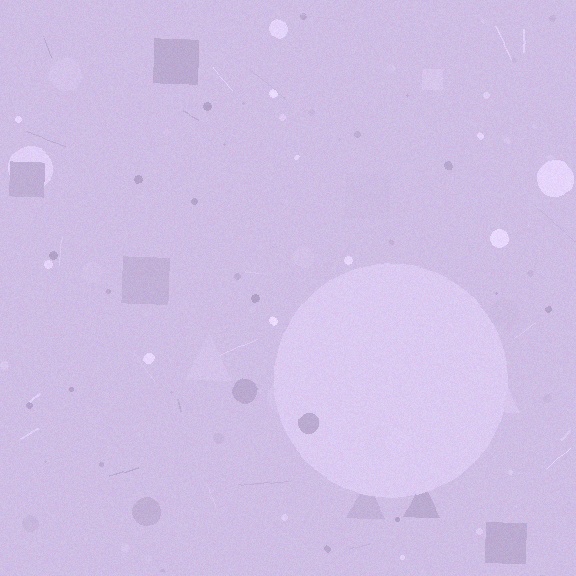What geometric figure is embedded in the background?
A circle is embedded in the background.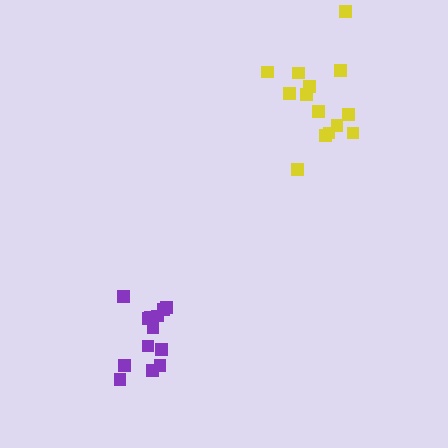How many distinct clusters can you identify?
There are 2 distinct clusters.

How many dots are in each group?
Group 1: 13 dots, Group 2: 14 dots (27 total).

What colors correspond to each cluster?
The clusters are colored: purple, yellow.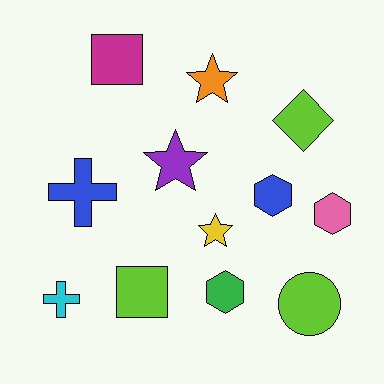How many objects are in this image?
There are 12 objects.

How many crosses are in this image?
There are 2 crosses.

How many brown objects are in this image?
There are no brown objects.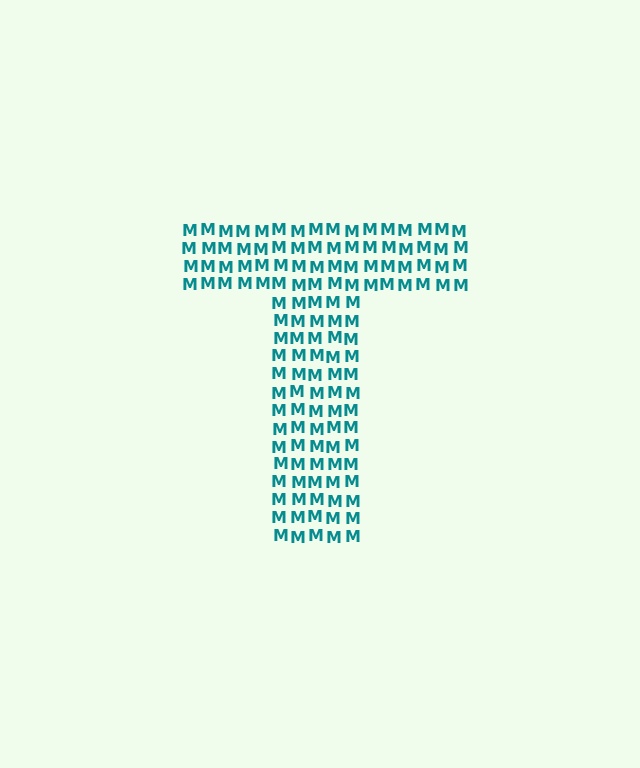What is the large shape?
The large shape is the letter T.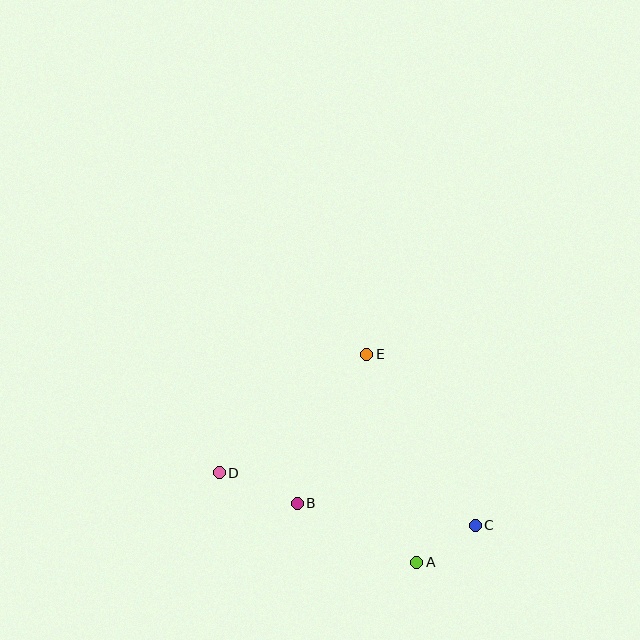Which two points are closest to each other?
Points A and C are closest to each other.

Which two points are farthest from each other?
Points C and D are farthest from each other.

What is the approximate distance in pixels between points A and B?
The distance between A and B is approximately 133 pixels.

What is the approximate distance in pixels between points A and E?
The distance between A and E is approximately 214 pixels.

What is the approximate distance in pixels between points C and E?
The distance between C and E is approximately 203 pixels.